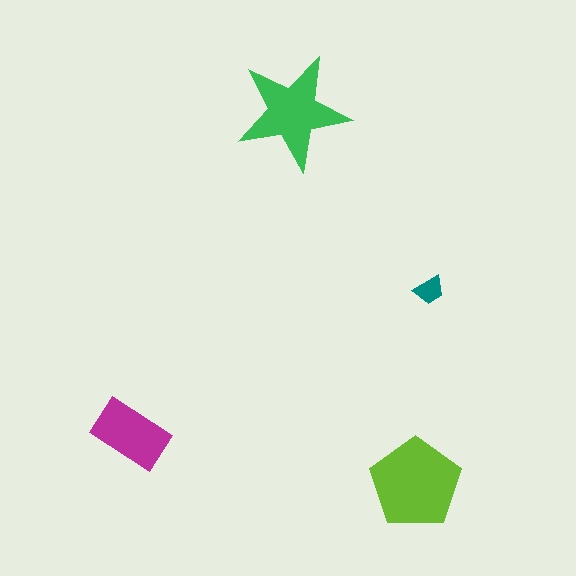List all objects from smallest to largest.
The teal trapezoid, the magenta rectangle, the green star, the lime pentagon.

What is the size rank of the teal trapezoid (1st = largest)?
4th.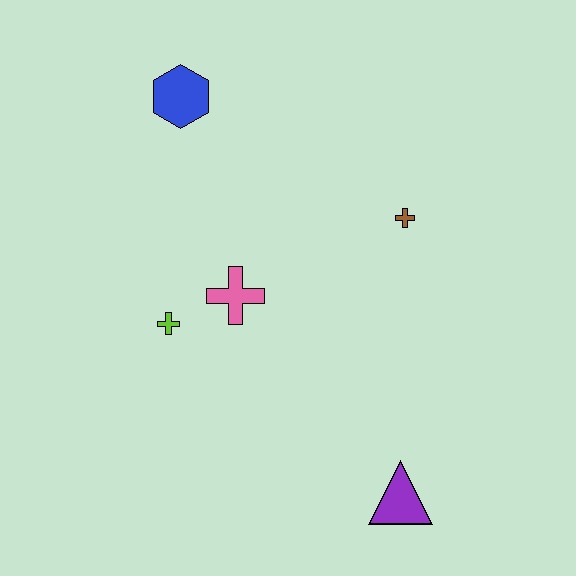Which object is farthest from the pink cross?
The purple triangle is farthest from the pink cross.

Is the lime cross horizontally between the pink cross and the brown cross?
No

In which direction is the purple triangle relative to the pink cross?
The purple triangle is below the pink cross.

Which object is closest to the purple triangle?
The pink cross is closest to the purple triangle.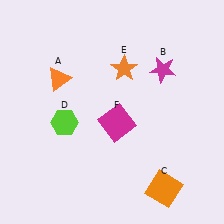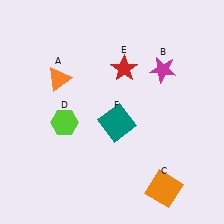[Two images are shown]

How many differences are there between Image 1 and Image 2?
There are 2 differences between the two images.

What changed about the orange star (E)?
In Image 1, E is orange. In Image 2, it changed to red.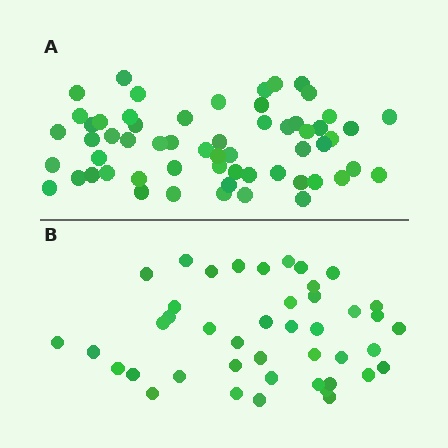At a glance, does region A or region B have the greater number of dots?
Region A (the top region) has more dots.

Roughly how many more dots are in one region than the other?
Region A has approximately 15 more dots than region B.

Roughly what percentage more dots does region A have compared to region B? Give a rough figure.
About 35% more.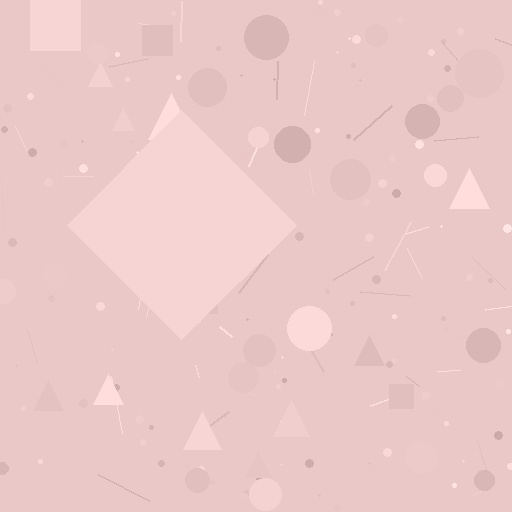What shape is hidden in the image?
A diamond is hidden in the image.